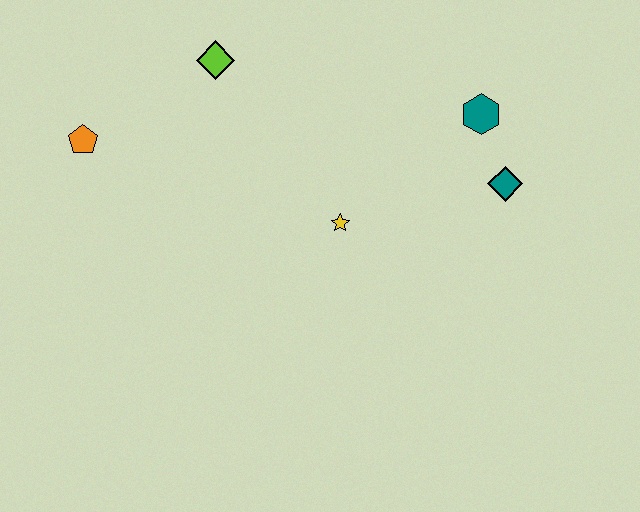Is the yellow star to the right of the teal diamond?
No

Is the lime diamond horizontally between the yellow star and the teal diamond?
No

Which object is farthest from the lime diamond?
The teal diamond is farthest from the lime diamond.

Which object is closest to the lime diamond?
The orange pentagon is closest to the lime diamond.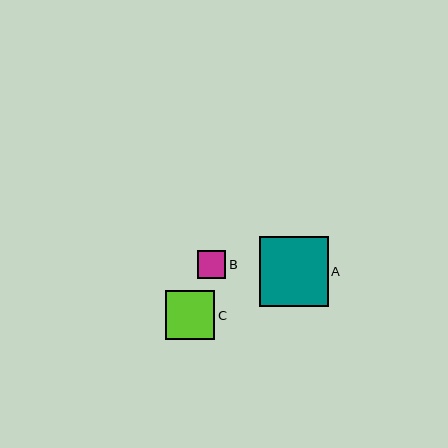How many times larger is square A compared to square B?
Square A is approximately 2.5 times the size of square B.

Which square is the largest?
Square A is the largest with a size of approximately 69 pixels.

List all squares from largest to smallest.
From largest to smallest: A, C, B.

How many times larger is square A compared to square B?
Square A is approximately 2.5 times the size of square B.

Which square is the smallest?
Square B is the smallest with a size of approximately 28 pixels.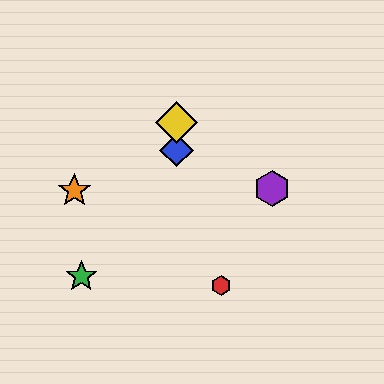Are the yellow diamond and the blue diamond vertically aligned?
Yes, both are at x≈176.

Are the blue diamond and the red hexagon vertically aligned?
No, the blue diamond is at x≈176 and the red hexagon is at x≈221.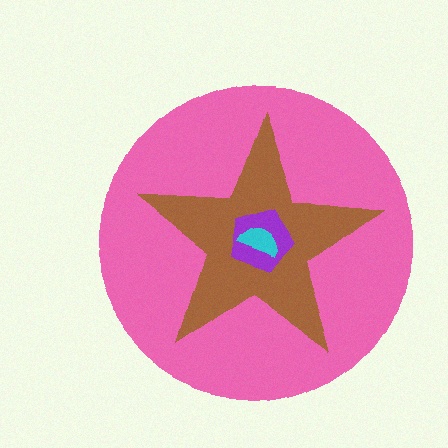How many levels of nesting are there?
4.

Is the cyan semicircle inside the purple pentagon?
Yes.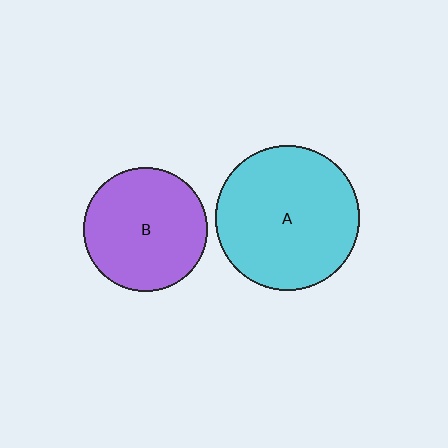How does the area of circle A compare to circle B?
Approximately 1.4 times.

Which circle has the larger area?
Circle A (cyan).